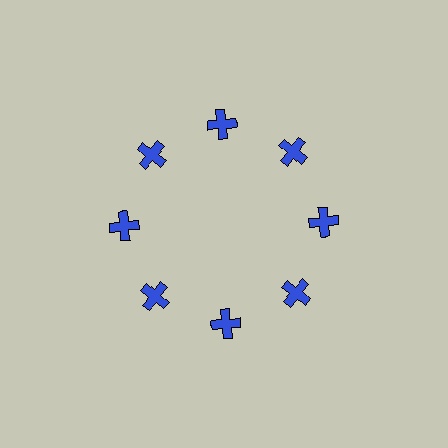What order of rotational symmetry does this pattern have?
This pattern has 8-fold rotational symmetry.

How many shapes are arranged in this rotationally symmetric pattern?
There are 8 shapes, arranged in 8 groups of 1.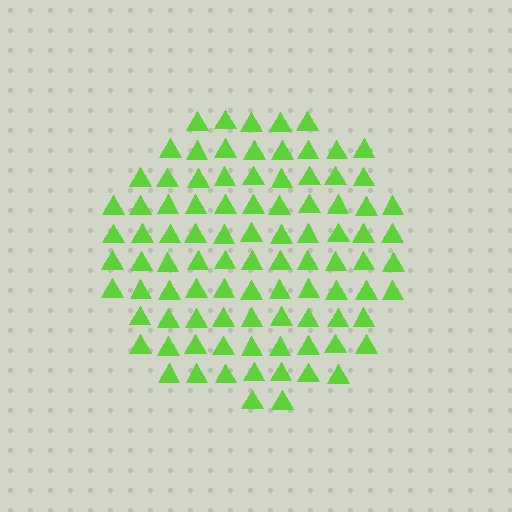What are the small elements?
The small elements are triangles.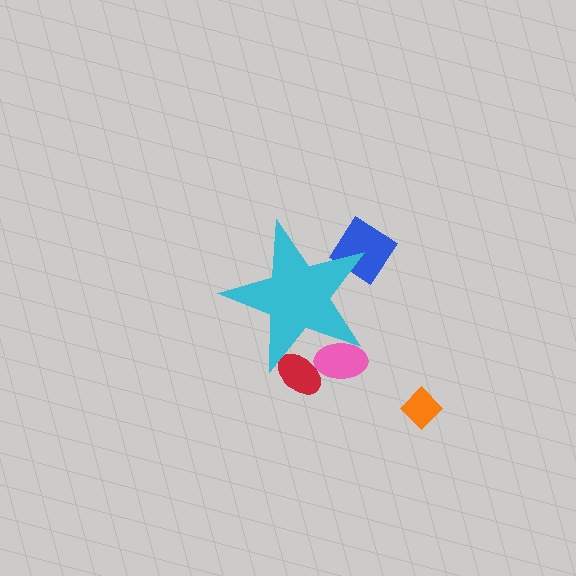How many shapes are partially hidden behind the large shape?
3 shapes are partially hidden.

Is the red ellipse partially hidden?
Yes, the red ellipse is partially hidden behind the cyan star.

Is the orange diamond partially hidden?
No, the orange diamond is fully visible.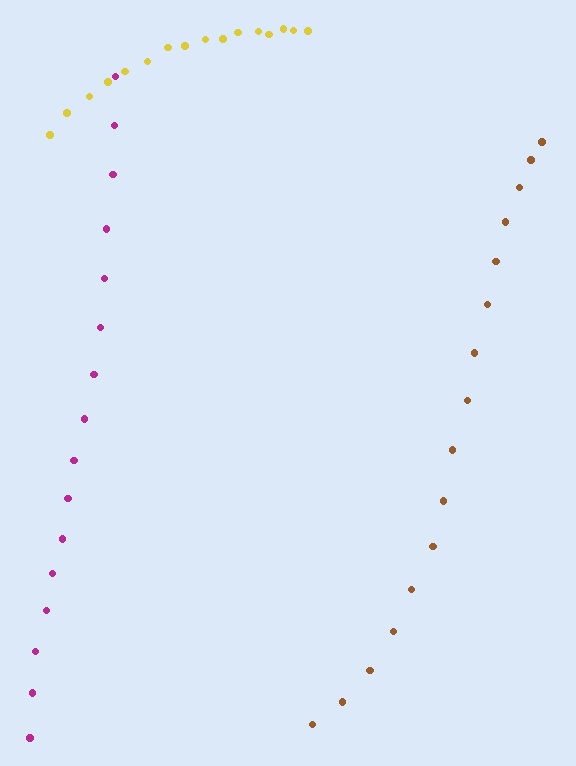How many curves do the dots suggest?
There are 3 distinct paths.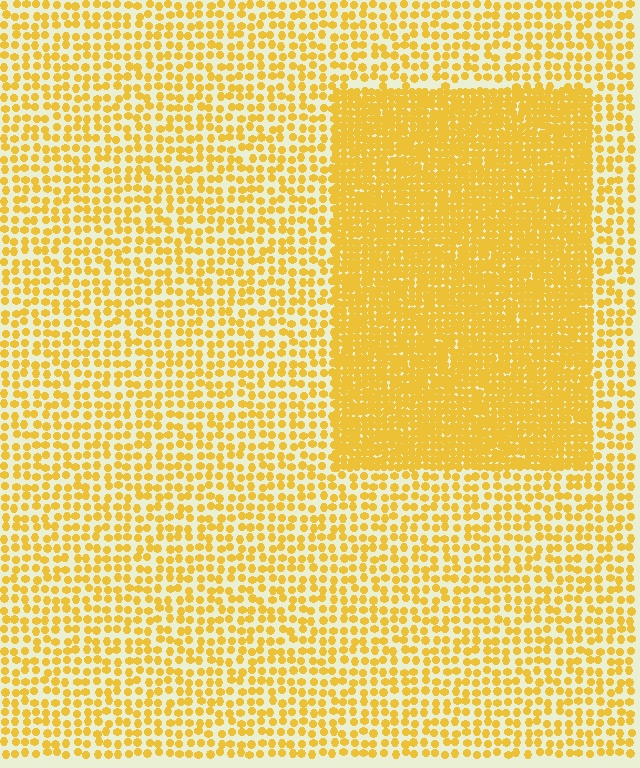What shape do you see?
I see a rectangle.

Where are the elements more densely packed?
The elements are more densely packed inside the rectangle boundary.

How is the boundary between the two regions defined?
The boundary is defined by a change in element density (approximately 2.3x ratio). All elements are the same color, size, and shape.